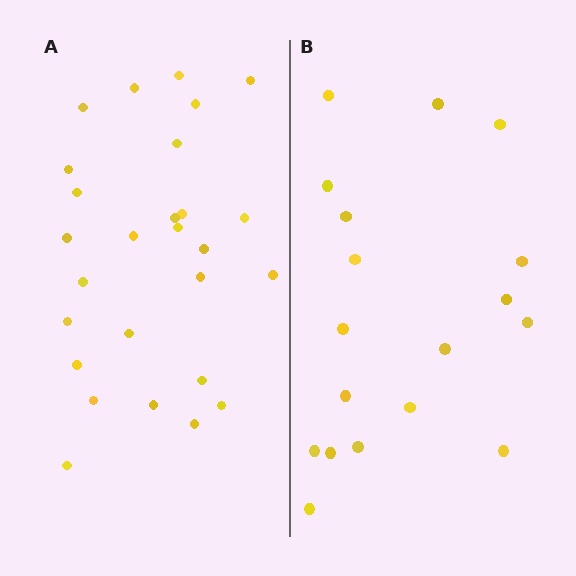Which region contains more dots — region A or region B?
Region A (the left region) has more dots.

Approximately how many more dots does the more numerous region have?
Region A has roughly 8 or so more dots than region B.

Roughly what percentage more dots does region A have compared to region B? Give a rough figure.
About 50% more.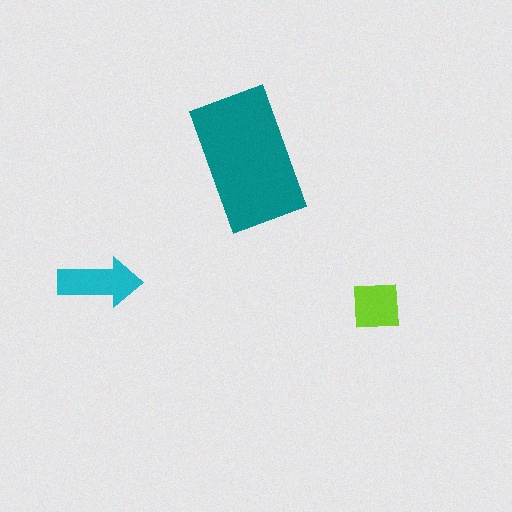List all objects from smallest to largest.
The lime square, the cyan arrow, the teal rectangle.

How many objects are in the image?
There are 3 objects in the image.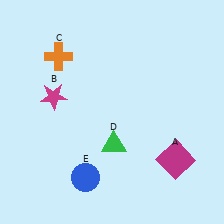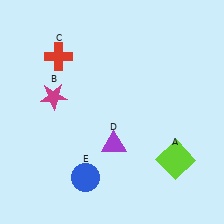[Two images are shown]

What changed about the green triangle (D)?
In Image 1, D is green. In Image 2, it changed to purple.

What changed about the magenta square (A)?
In Image 1, A is magenta. In Image 2, it changed to lime.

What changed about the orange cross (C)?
In Image 1, C is orange. In Image 2, it changed to red.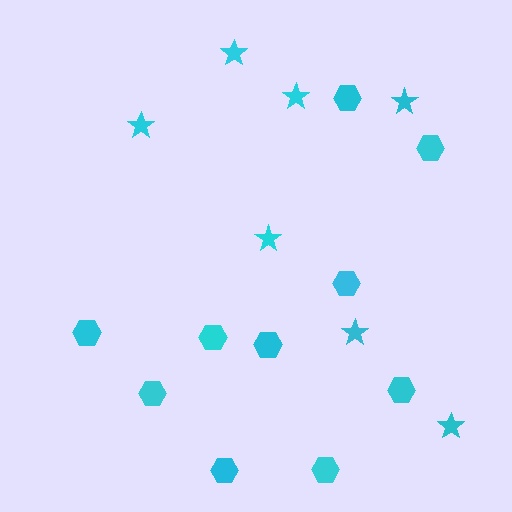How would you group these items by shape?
There are 2 groups: one group of stars (7) and one group of hexagons (10).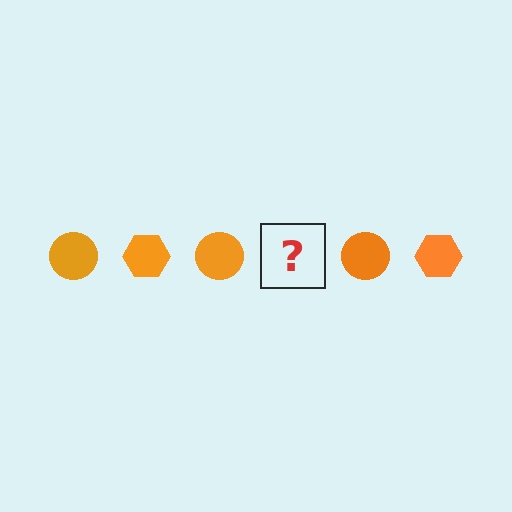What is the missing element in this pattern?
The missing element is an orange hexagon.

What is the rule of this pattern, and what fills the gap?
The rule is that the pattern cycles through circle, hexagon shapes in orange. The gap should be filled with an orange hexagon.